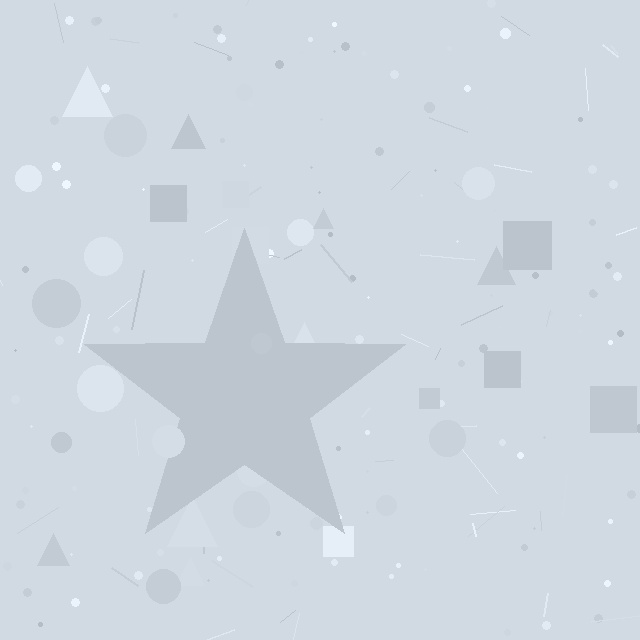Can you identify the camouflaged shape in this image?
The camouflaged shape is a star.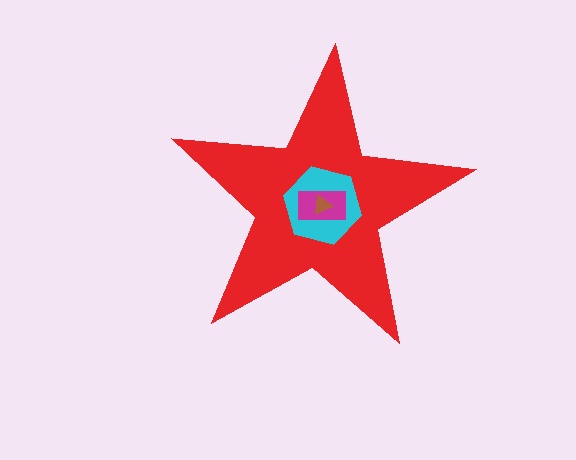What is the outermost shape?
The red star.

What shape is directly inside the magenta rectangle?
The brown triangle.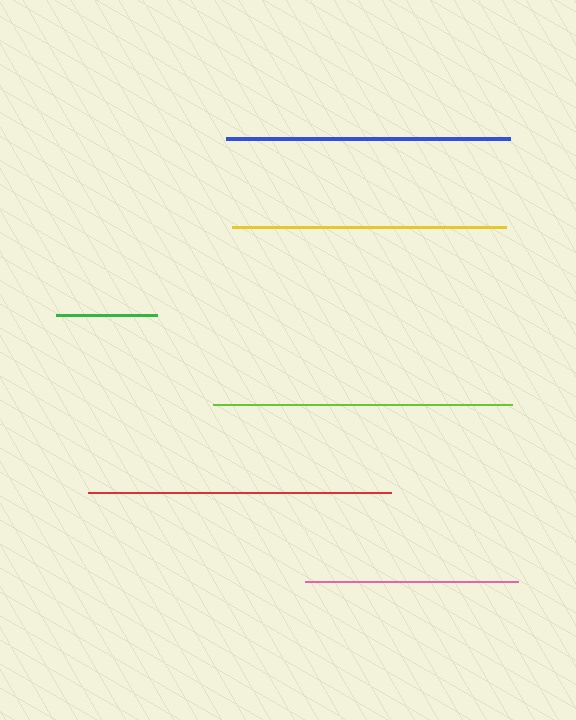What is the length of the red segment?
The red segment is approximately 303 pixels long.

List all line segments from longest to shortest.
From longest to shortest: red, lime, blue, yellow, pink, green.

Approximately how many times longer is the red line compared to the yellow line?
The red line is approximately 1.1 times the length of the yellow line.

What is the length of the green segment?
The green segment is approximately 102 pixels long.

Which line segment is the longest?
The red line is the longest at approximately 303 pixels.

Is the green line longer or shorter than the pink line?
The pink line is longer than the green line.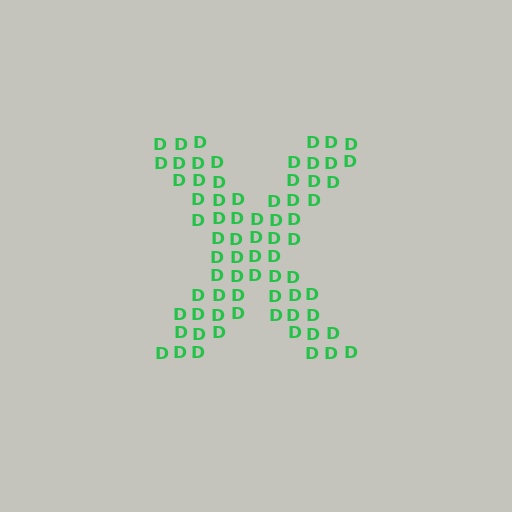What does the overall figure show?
The overall figure shows the letter X.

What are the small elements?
The small elements are letter D's.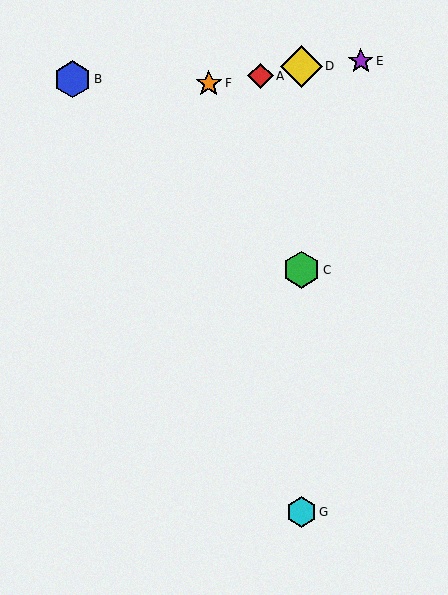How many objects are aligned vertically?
3 objects (C, D, G) are aligned vertically.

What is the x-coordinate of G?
Object G is at x≈301.